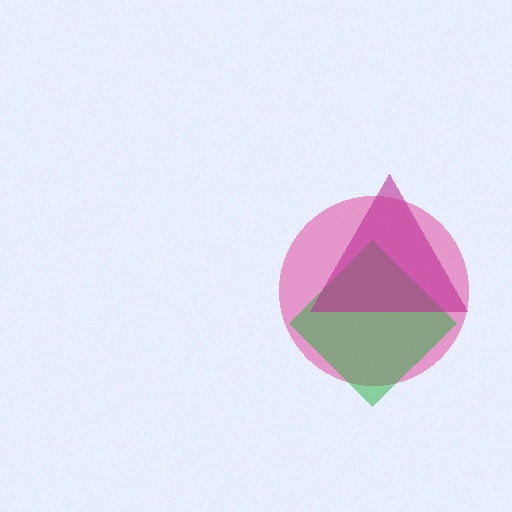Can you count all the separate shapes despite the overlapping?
Yes, there are 3 separate shapes.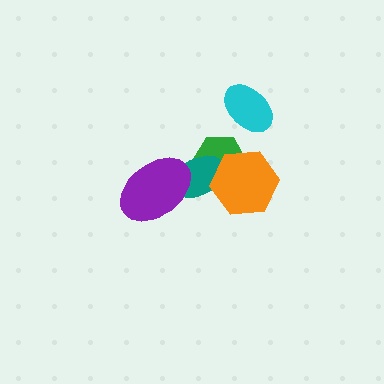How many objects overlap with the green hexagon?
2 objects overlap with the green hexagon.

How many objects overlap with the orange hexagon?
2 objects overlap with the orange hexagon.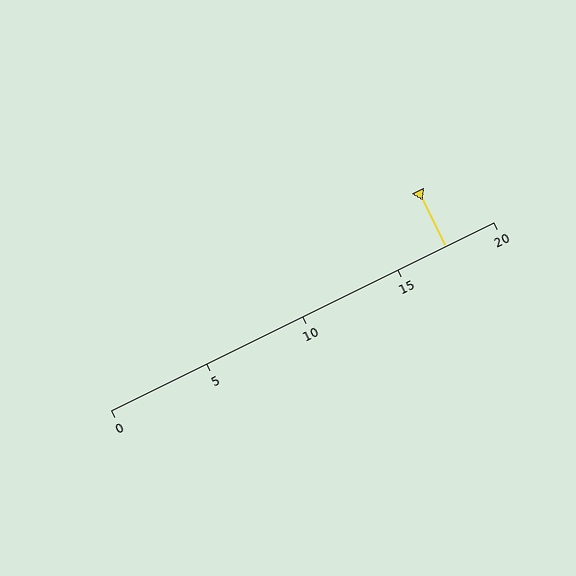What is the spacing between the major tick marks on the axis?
The major ticks are spaced 5 apart.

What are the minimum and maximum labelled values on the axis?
The axis runs from 0 to 20.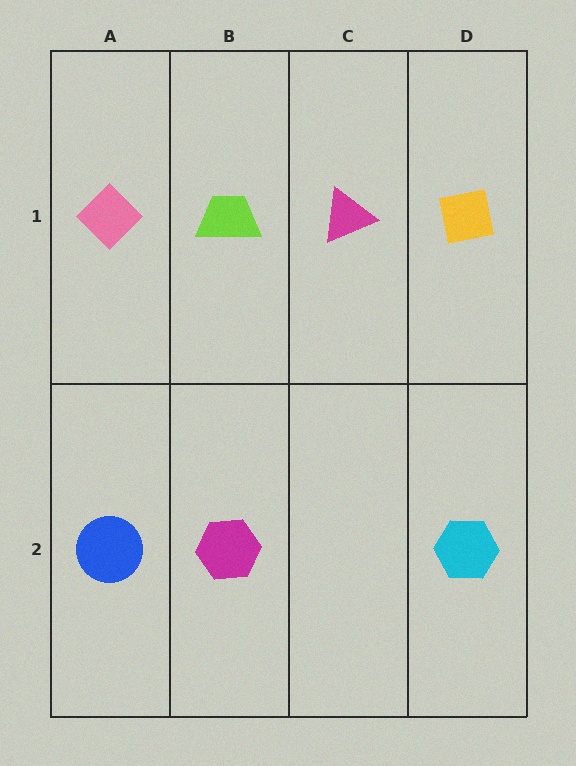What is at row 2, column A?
A blue circle.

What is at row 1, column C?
A magenta triangle.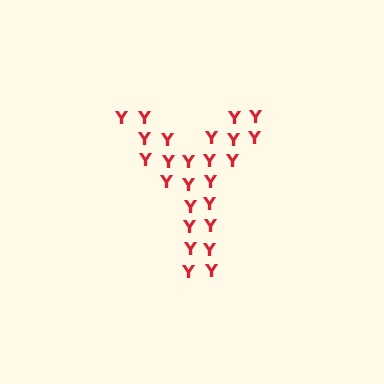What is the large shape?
The large shape is the letter Y.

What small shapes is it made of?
It is made of small letter Y's.